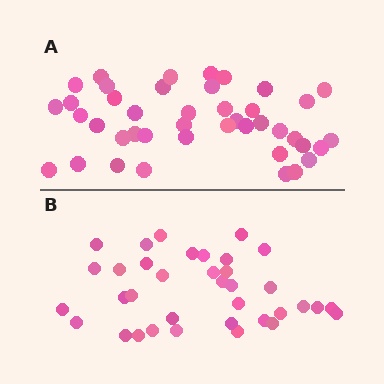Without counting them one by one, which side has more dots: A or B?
Region A (the top region) has more dots.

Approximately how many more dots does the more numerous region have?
Region A has about 6 more dots than region B.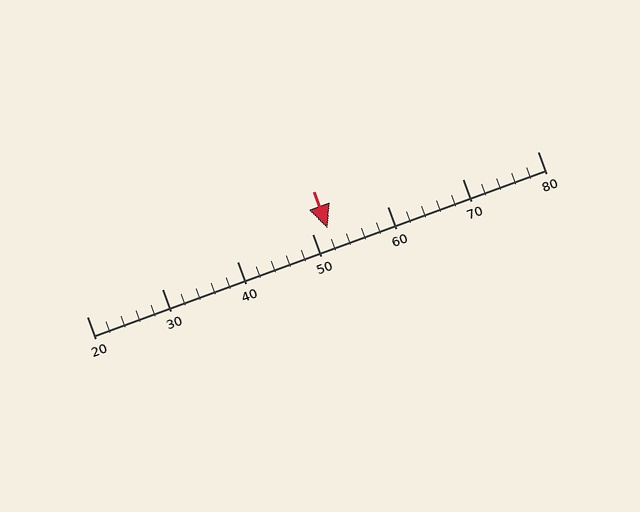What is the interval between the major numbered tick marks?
The major tick marks are spaced 10 units apart.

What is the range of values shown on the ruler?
The ruler shows values from 20 to 80.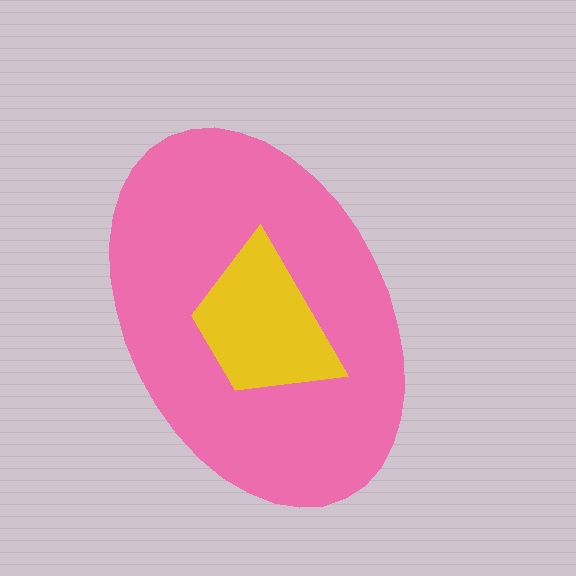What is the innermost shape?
The yellow trapezoid.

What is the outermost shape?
The pink ellipse.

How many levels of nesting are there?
2.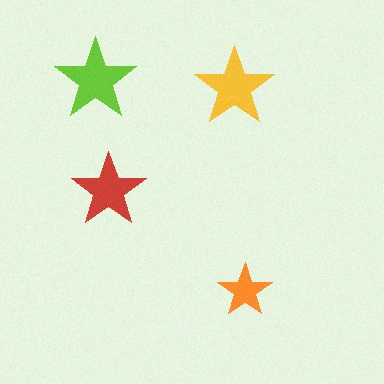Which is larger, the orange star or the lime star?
The lime one.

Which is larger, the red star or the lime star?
The lime one.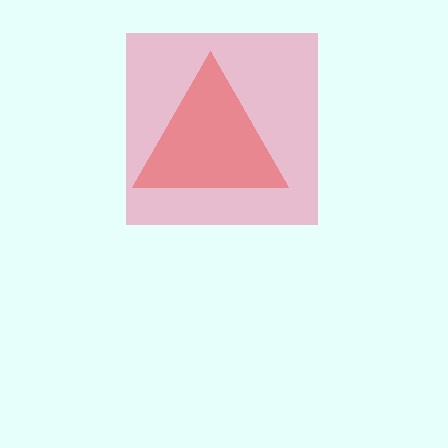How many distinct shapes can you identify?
There are 2 distinct shapes: a pink square, a red triangle.